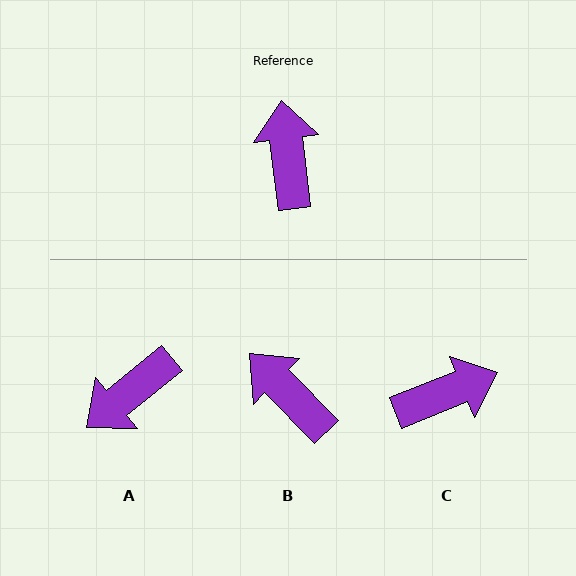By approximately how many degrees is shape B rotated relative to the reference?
Approximately 38 degrees counter-clockwise.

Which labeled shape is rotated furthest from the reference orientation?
A, about 122 degrees away.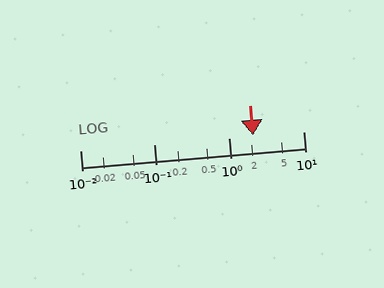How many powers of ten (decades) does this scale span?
The scale spans 3 decades, from 0.01 to 10.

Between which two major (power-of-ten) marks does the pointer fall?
The pointer is between 1 and 10.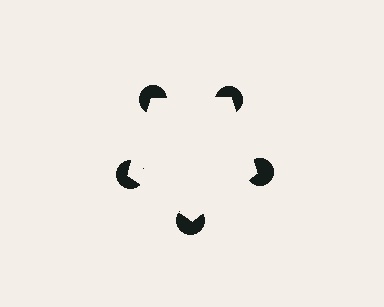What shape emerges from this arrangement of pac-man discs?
An illusory pentagon — its edges are inferred from the aligned wedge cuts in the pac-man discs, not physically drawn.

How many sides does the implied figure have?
5 sides.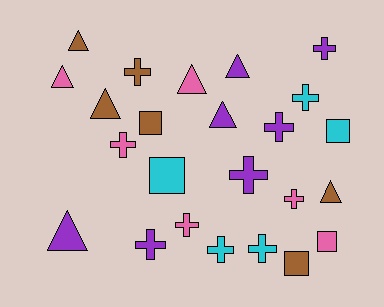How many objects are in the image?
There are 24 objects.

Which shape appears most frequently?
Cross, with 11 objects.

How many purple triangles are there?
There are 3 purple triangles.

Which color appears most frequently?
Purple, with 7 objects.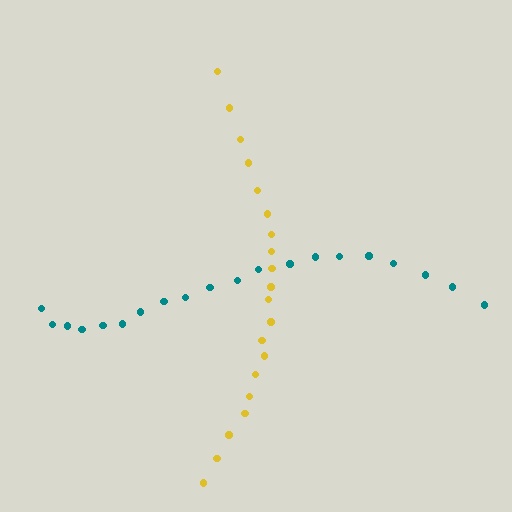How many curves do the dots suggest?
There are 2 distinct paths.